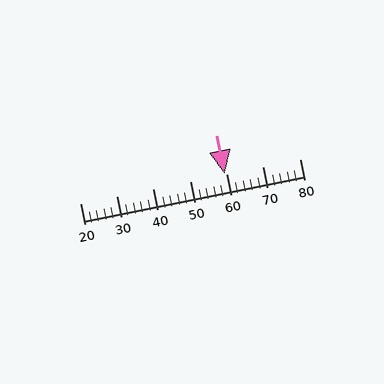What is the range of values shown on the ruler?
The ruler shows values from 20 to 80.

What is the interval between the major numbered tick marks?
The major tick marks are spaced 10 units apart.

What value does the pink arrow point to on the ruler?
The pink arrow points to approximately 60.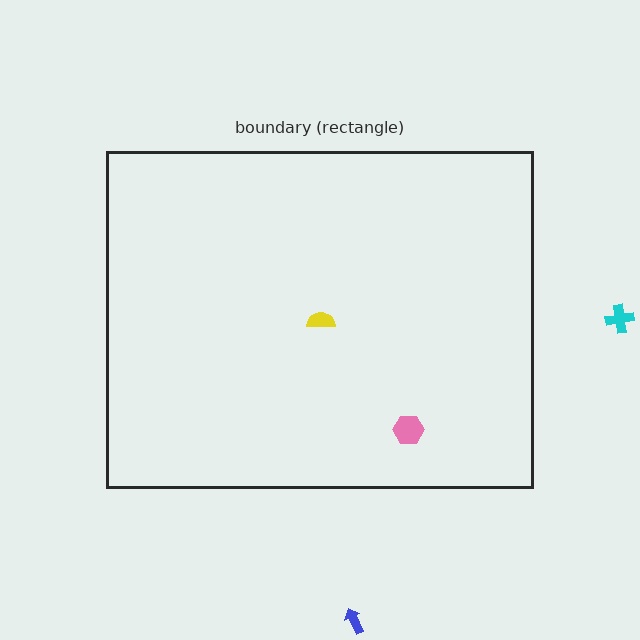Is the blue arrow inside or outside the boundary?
Outside.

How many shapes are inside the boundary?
2 inside, 2 outside.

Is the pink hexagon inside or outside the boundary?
Inside.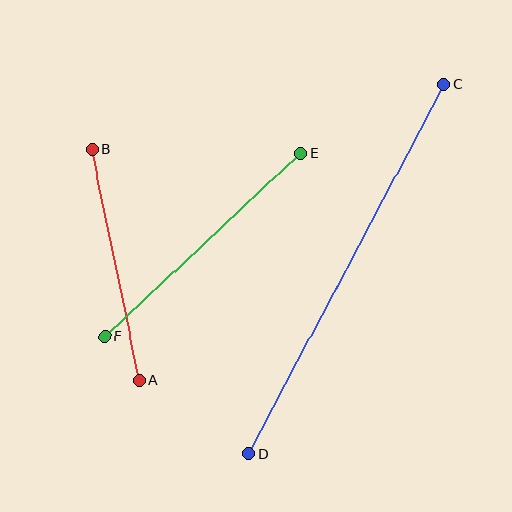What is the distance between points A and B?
The distance is approximately 236 pixels.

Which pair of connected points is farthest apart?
Points C and D are farthest apart.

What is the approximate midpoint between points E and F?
The midpoint is at approximately (202, 245) pixels.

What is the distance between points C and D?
The distance is approximately 418 pixels.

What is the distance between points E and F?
The distance is approximately 268 pixels.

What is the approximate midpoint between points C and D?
The midpoint is at approximately (346, 269) pixels.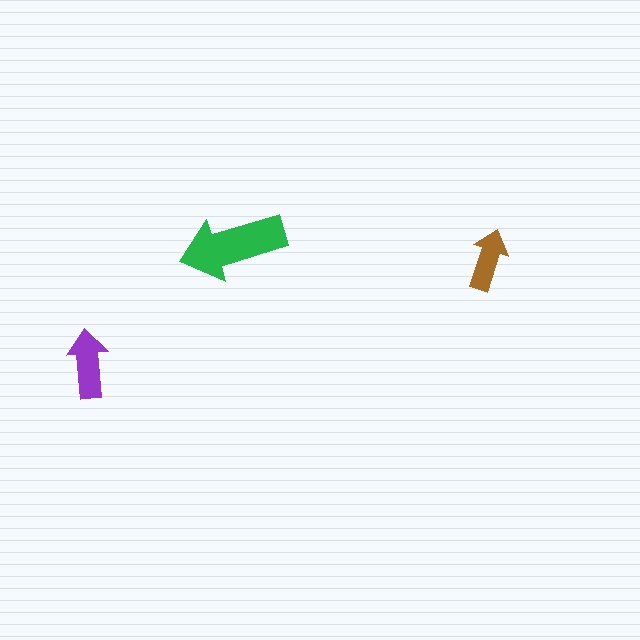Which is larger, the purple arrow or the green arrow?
The green one.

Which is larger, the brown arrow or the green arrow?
The green one.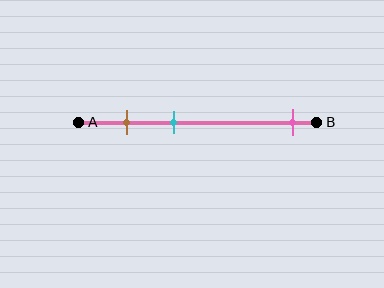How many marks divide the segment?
There are 3 marks dividing the segment.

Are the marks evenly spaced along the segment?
No, the marks are not evenly spaced.